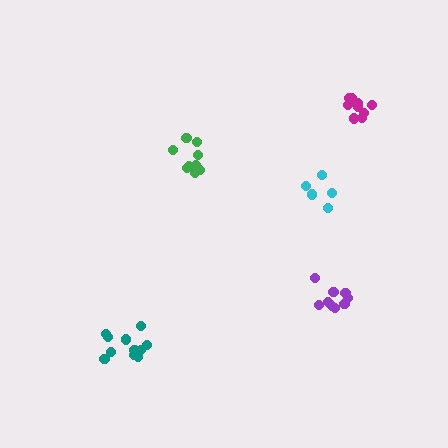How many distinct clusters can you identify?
There are 5 distinct clusters.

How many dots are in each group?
Group 1: 9 dots, Group 2: 5 dots, Group 3: 9 dots, Group 4: 11 dots, Group 5: 10 dots (44 total).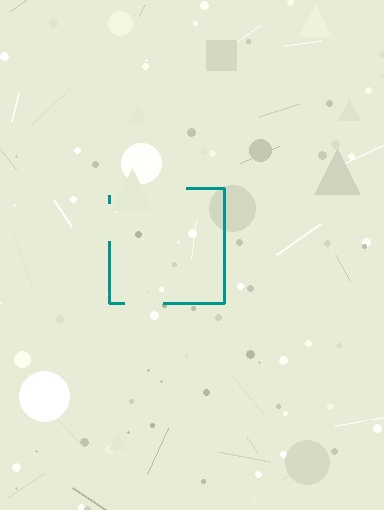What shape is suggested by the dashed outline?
The dashed outline suggests a square.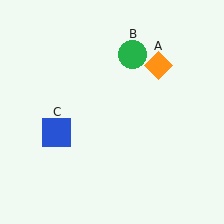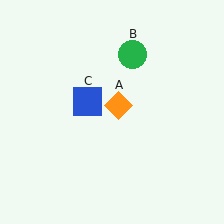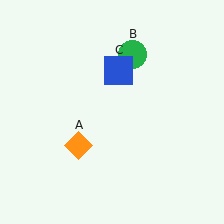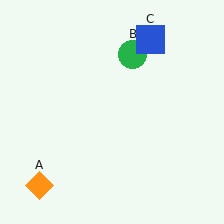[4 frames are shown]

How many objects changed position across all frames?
2 objects changed position: orange diamond (object A), blue square (object C).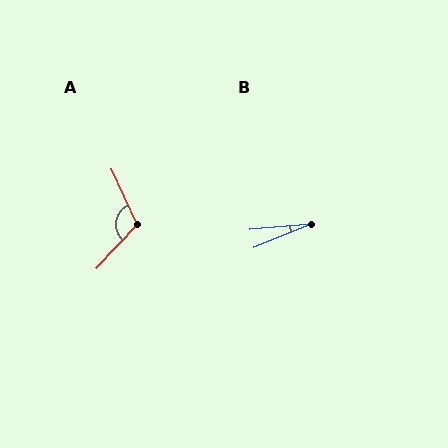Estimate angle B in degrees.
Approximately 17 degrees.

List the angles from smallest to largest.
B (17°), A (112°).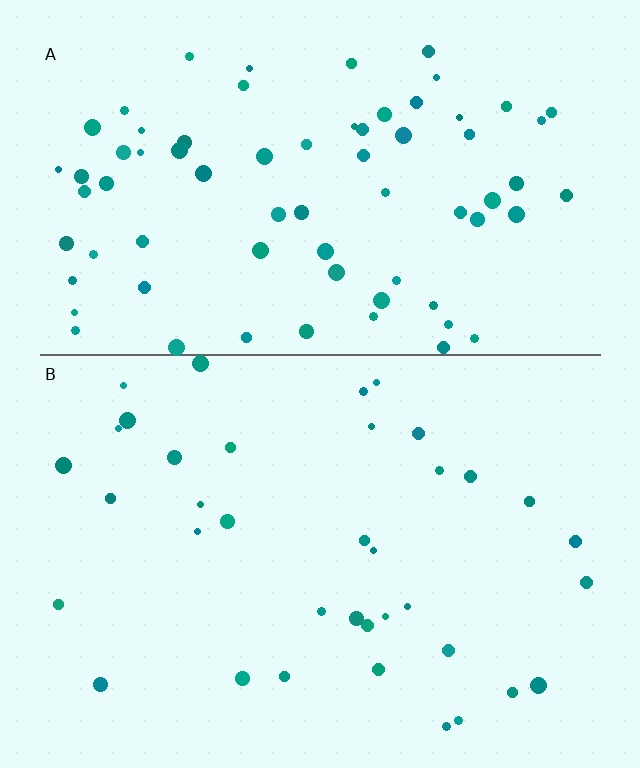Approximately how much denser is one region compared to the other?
Approximately 2.0× — region A over region B.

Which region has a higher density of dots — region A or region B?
A (the top).